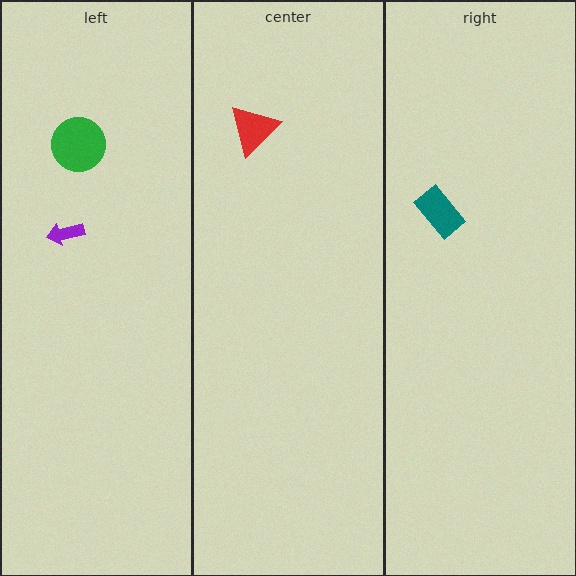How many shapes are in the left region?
2.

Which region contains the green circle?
The left region.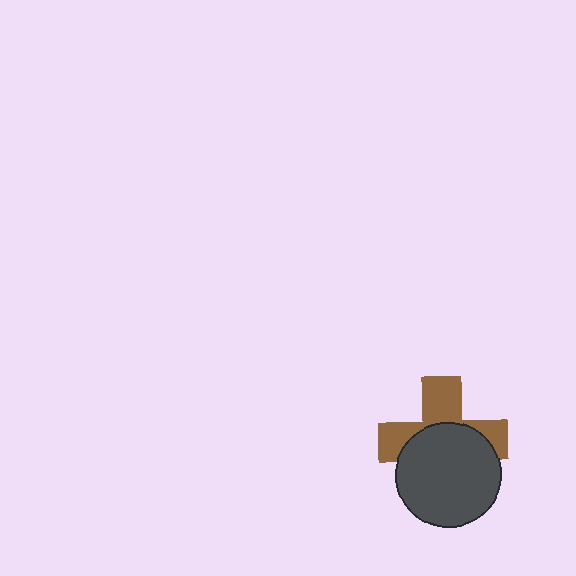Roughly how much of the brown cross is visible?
About half of it is visible (roughly 46%).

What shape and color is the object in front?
The object in front is a dark gray circle.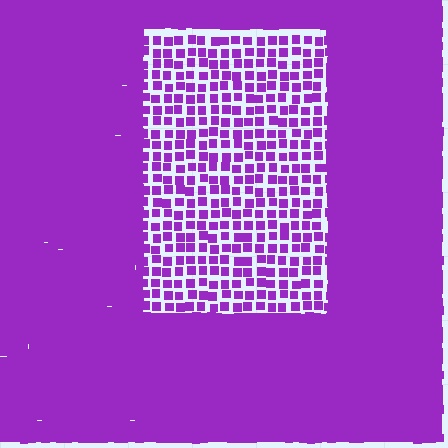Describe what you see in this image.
The image contains small purple elements arranged at two different densities. A rectangle-shaped region is visible where the elements are less densely packed than the surrounding area.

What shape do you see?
I see a rectangle.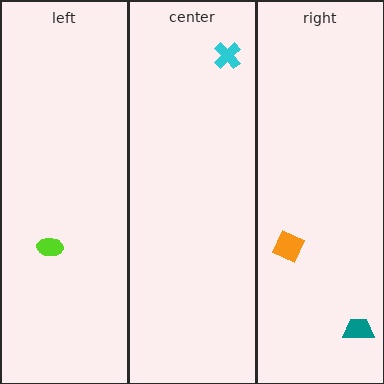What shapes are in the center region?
The cyan cross.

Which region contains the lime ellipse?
The left region.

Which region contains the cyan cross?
The center region.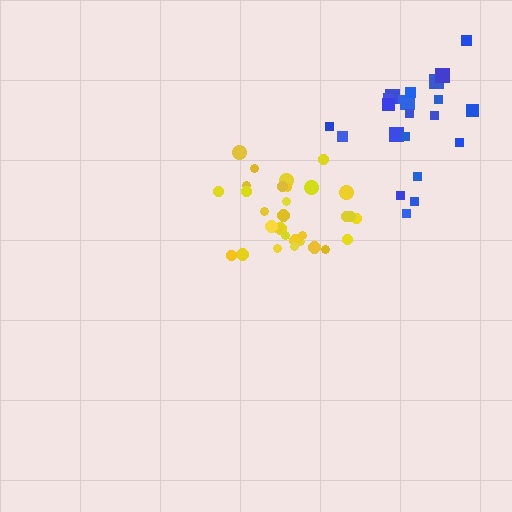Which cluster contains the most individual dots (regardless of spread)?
Yellow (31).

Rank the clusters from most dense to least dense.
yellow, blue.